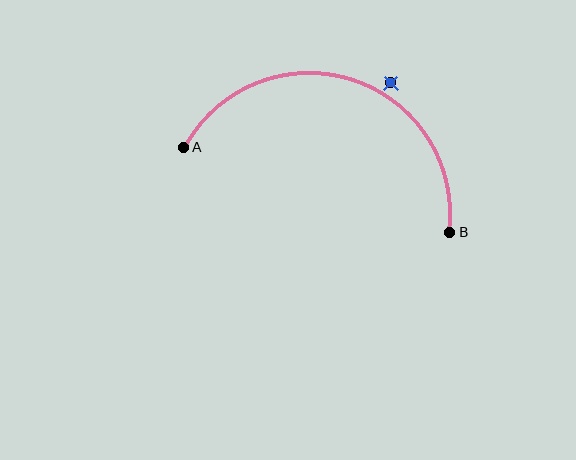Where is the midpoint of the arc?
The arc midpoint is the point on the curve farthest from the straight line joining A and B. It sits above that line.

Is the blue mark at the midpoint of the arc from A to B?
No — the blue mark does not lie on the arc at all. It sits slightly outside the curve.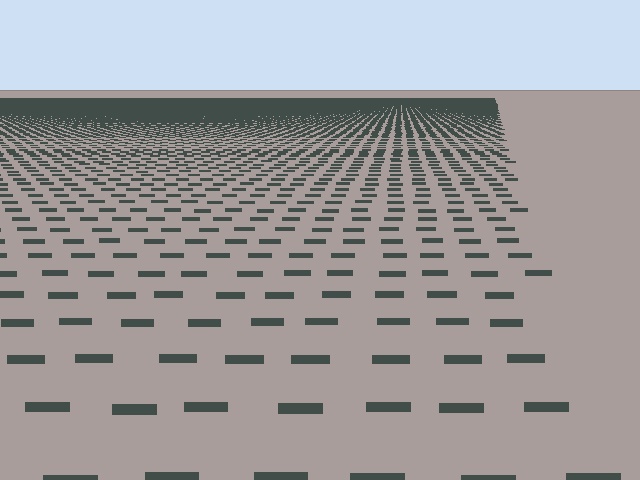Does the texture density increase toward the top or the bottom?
Density increases toward the top.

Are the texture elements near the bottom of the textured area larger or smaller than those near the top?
Larger. Near the bottom, elements are closer to the viewer and appear at a bigger on-screen size.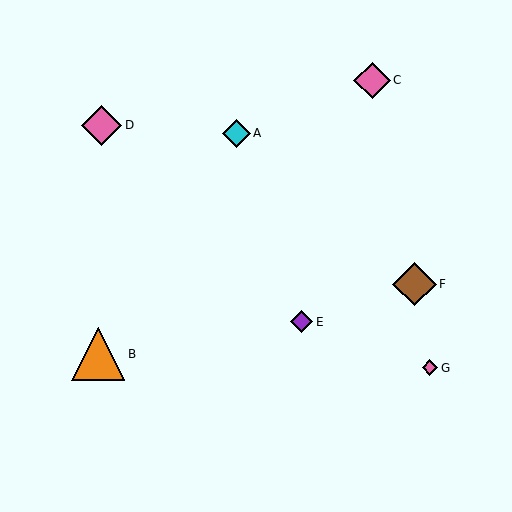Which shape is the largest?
The orange triangle (labeled B) is the largest.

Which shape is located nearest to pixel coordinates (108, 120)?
The pink diamond (labeled D) at (102, 125) is nearest to that location.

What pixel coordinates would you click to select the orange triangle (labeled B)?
Click at (98, 354) to select the orange triangle B.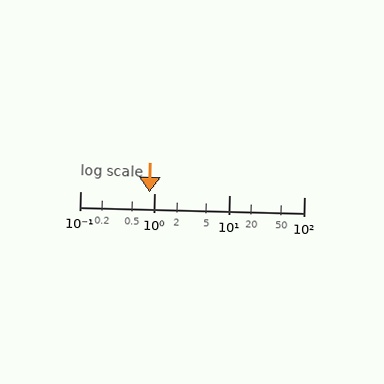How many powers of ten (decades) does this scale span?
The scale spans 3 decades, from 0.1 to 100.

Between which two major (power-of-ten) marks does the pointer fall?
The pointer is between 0.1 and 1.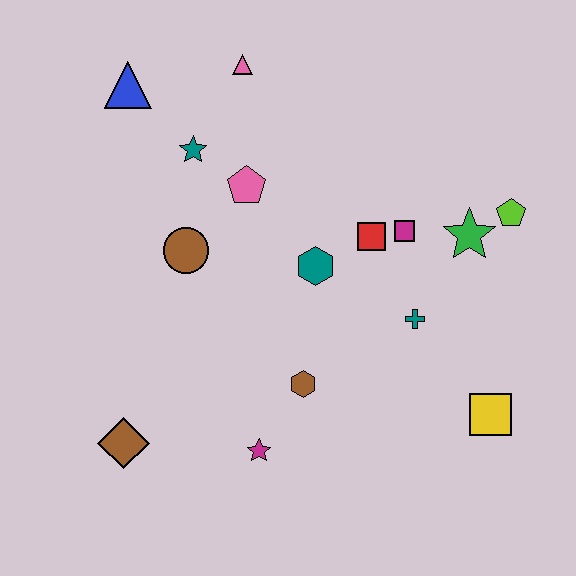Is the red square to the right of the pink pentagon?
Yes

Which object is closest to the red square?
The magenta square is closest to the red square.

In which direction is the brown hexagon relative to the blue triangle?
The brown hexagon is below the blue triangle.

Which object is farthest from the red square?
The brown diamond is farthest from the red square.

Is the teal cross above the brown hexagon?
Yes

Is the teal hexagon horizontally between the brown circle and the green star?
Yes